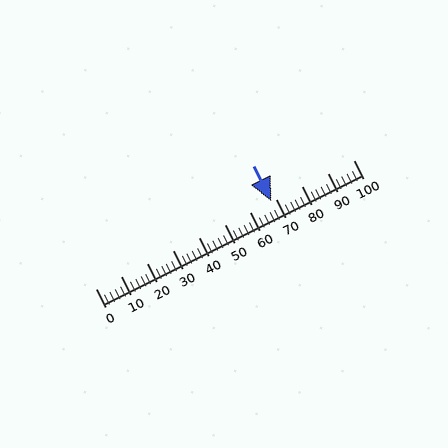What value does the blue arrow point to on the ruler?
The blue arrow points to approximately 68.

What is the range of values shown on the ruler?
The ruler shows values from 0 to 100.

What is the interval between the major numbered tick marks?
The major tick marks are spaced 10 units apart.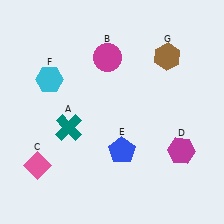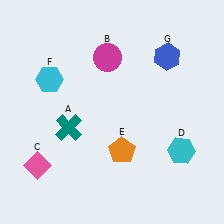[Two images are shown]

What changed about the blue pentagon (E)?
In Image 1, E is blue. In Image 2, it changed to orange.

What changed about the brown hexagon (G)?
In Image 1, G is brown. In Image 2, it changed to blue.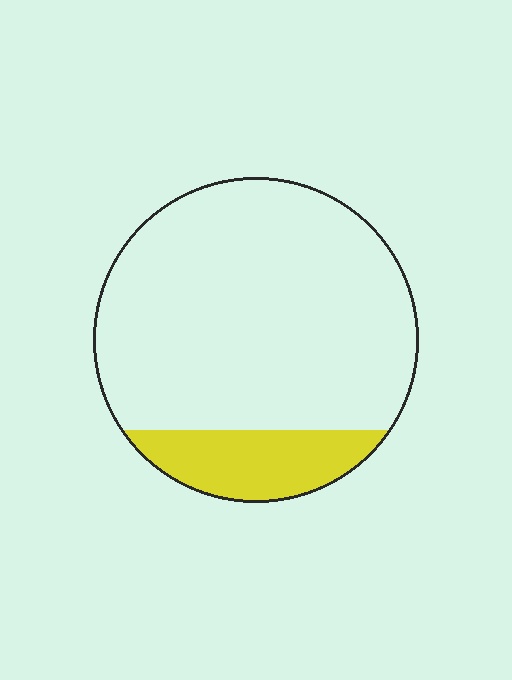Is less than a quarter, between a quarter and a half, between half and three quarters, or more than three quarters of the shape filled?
Less than a quarter.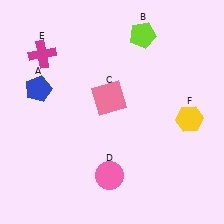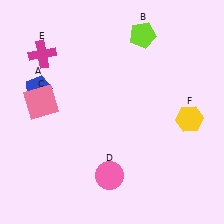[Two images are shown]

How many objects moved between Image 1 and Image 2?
1 object moved between the two images.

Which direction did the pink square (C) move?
The pink square (C) moved left.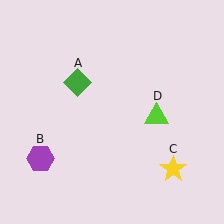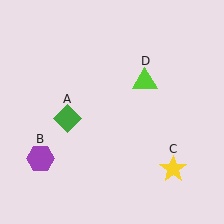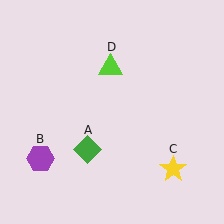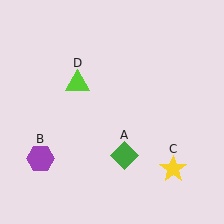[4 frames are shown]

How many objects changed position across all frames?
2 objects changed position: green diamond (object A), lime triangle (object D).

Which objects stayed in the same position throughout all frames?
Purple hexagon (object B) and yellow star (object C) remained stationary.